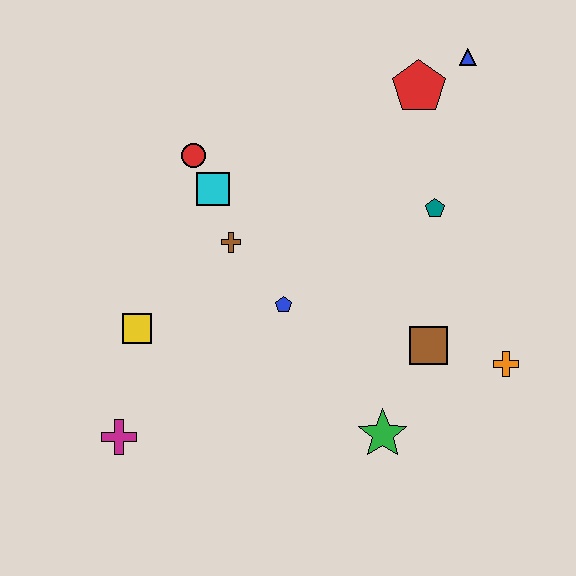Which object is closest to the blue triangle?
The red pentagon is closest to the blue triangle.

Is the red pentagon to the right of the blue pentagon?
Yes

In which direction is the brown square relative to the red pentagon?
The brown square is below the red pentagon.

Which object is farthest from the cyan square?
The orange cross is farthest from the cyan square.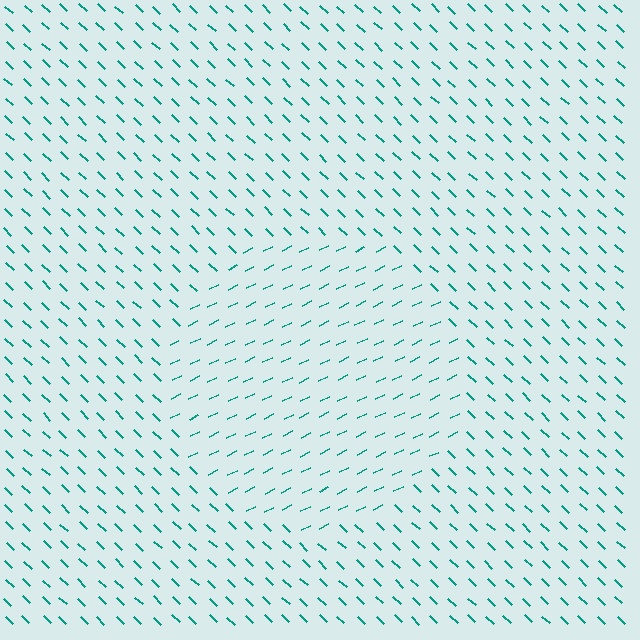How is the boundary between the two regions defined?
The boundary is defined purely by a change in line orientation (approximately 69 degrees difference). All lines are the same color and thickness.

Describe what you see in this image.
The image is filled with small teal line segments. A circle region in the image has lines oriented differently from the surrounding lines, creating a visible texture boundary.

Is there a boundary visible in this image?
Yes, there is a texture boundary formed by a change in line orientation.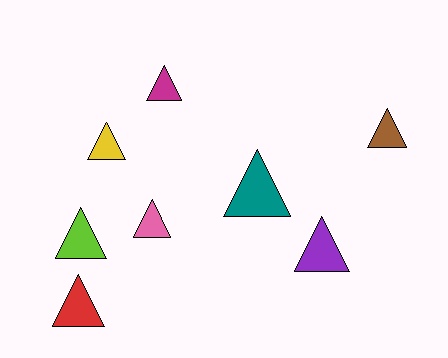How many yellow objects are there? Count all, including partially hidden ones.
There is 1 yellow object.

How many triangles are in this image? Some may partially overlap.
There are 8 triangles.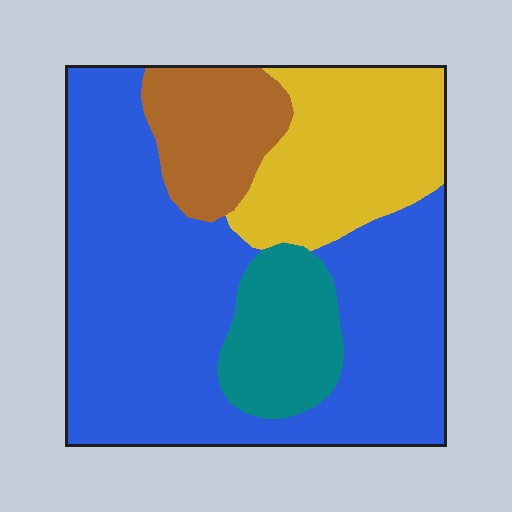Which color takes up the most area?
Blue, at roughly 55%.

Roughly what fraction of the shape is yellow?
Yellow covers about 20% of the shape.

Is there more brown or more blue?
Blue.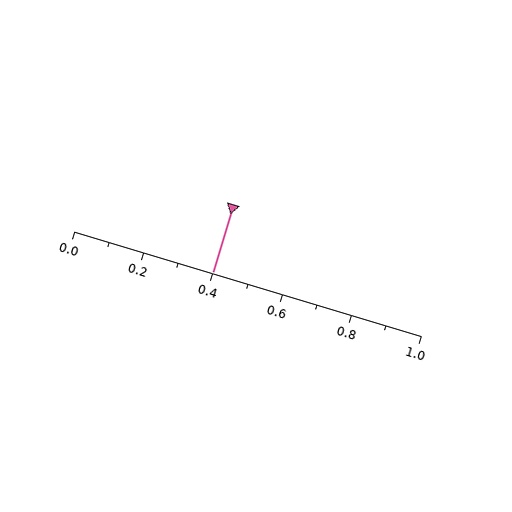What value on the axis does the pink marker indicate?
The marker indicates approximately 0.4.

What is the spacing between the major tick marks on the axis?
The major ticks are spaced 0.2 apart.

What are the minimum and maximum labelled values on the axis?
The axis runs from 0.0 to 1.0.